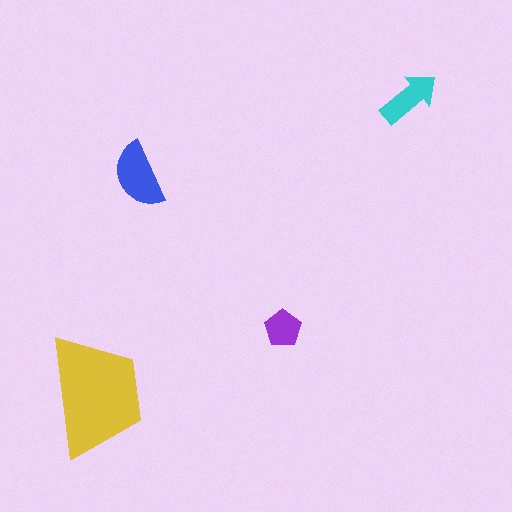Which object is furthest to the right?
The cyan arrow is rightmost.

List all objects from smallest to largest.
The purple pentagon, the cyan arrow, the blue semicircle, the yellow trapezoid.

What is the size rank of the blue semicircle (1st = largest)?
2nd.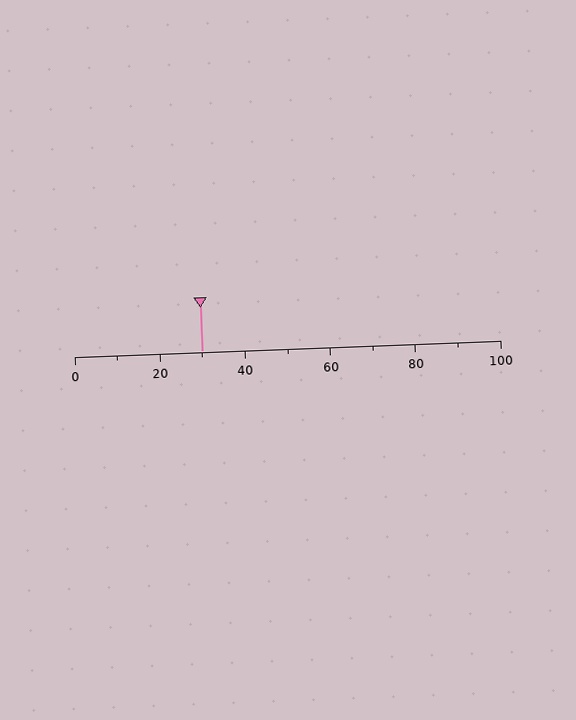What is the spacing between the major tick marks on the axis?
The major ticks are spaced 20 apart.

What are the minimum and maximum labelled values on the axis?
The axis runs from 0 to 100.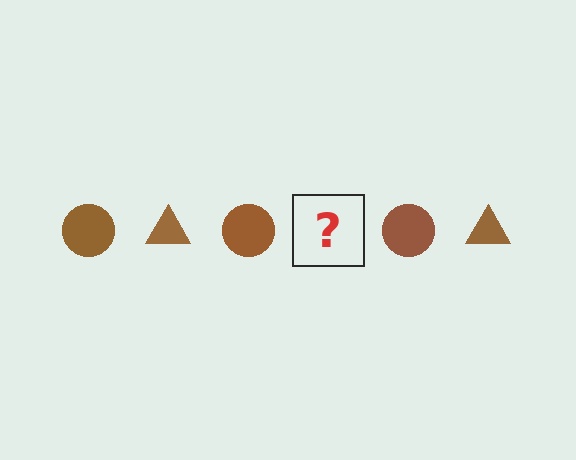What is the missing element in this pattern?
The missing element is a brown triangle.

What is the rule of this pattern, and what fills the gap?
The rule is that the pattern cycles through circle, triangle shapes in brown. The gap should be filled with a brown triangle.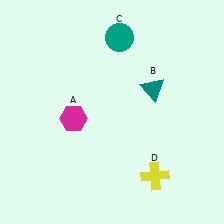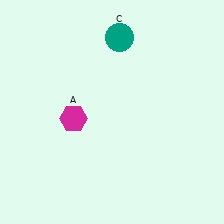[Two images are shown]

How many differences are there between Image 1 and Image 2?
There are 2 differences between the two images.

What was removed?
The teal triangle (B), the yellow cross (D) were removed in Image 2.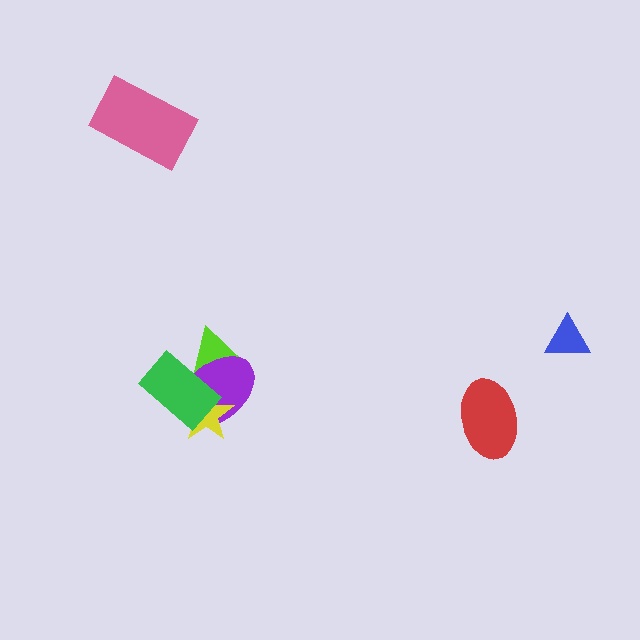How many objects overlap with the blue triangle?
0 objects overlap with the blue triangle.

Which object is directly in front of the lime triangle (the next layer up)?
The purple ellipse is directly in front of the lime triangle.